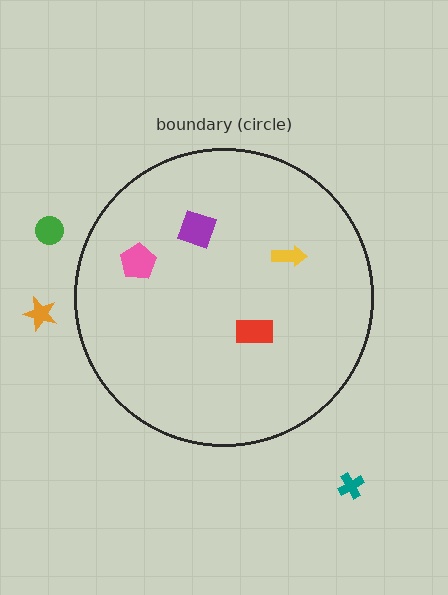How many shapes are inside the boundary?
4 inside, 3 outside.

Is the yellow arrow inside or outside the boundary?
Inside.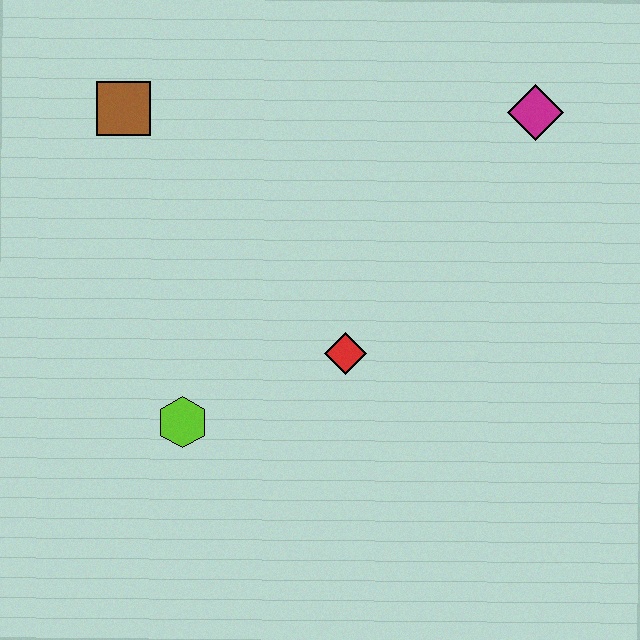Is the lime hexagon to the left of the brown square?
No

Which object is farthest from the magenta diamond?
The lime hexagon is farthest from the magenta diamond.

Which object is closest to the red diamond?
The lime hexagon is closest to the red diamond.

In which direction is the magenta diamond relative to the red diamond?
The magenta diamond is above the red diamond.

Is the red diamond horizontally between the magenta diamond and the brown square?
Yes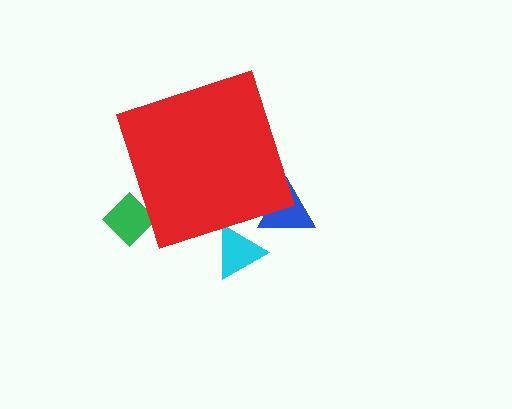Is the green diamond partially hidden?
Yes, the green diamond is partially hidden behind the red diamond.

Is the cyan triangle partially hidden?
Yes, the cyan triangle is partially hidden behind the red diamond.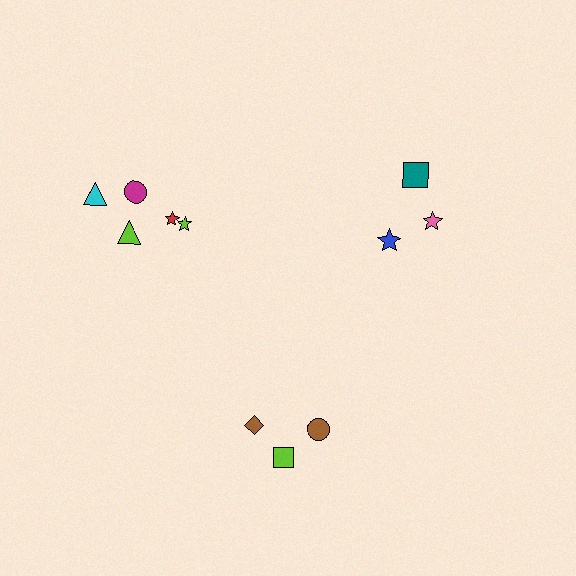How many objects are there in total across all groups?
There are 11 objects.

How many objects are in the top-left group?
There are 5 objects.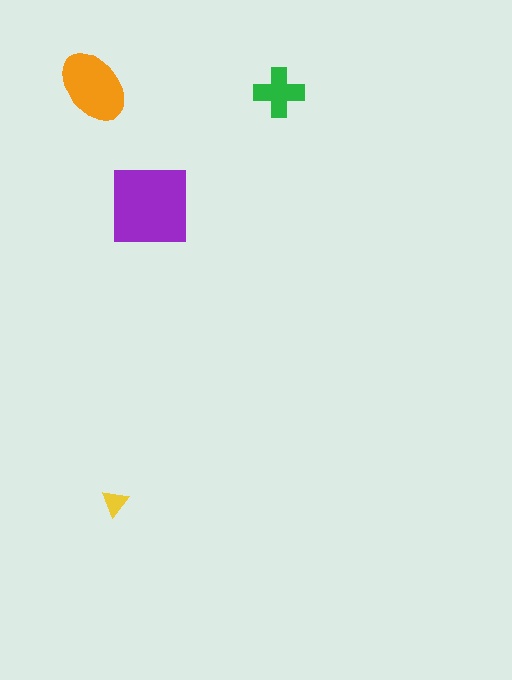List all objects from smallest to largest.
The yellow triangle, the green cross, the orange ellipse, the purple square.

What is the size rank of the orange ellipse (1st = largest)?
2nd.